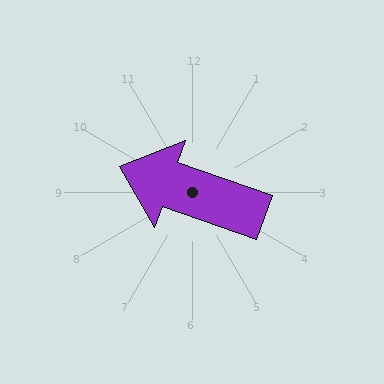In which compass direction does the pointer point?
West.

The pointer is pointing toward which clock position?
Roughly 10 o'clock.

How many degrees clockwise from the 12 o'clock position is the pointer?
Approximately 289 degrees.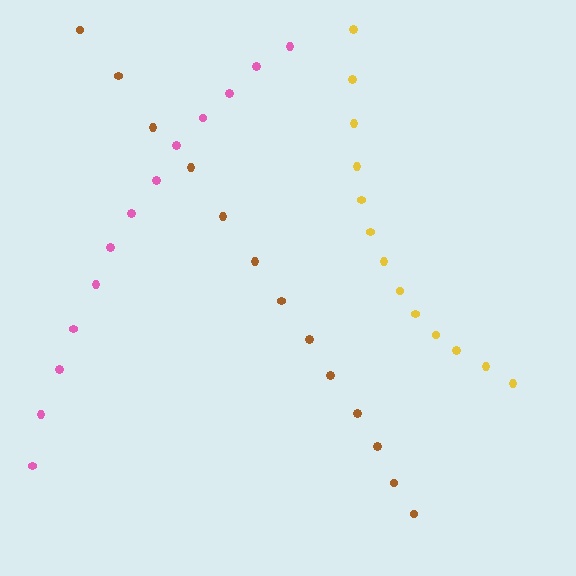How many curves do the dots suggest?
There are 3 distinct paths.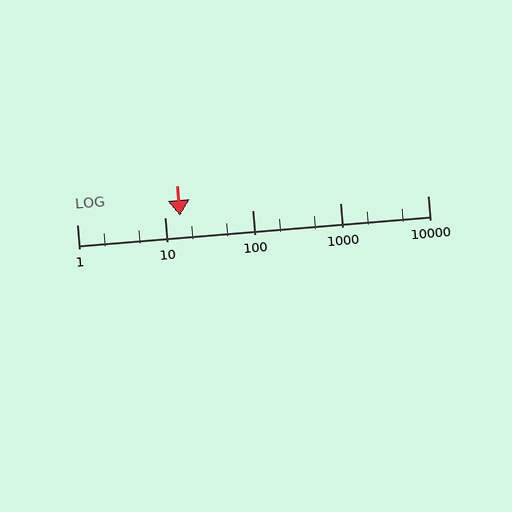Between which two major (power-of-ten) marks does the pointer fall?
The pointer is between 10 and 100.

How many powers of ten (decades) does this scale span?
The scale spans 4 decades, from 1 to 10000.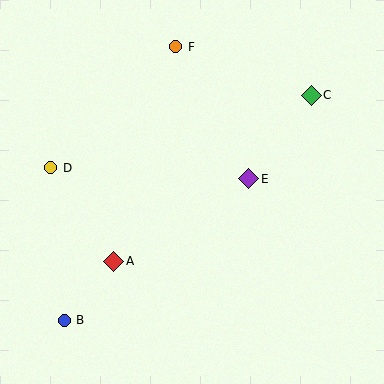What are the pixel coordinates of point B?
Point B is at (64, 320).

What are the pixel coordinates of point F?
Point F is at (176, 47).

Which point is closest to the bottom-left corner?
Point B is closest to the bottom-left corner.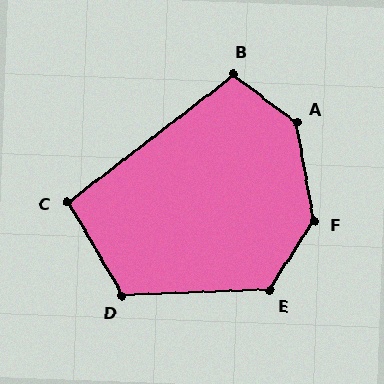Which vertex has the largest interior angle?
A, at approximately 138 degrees.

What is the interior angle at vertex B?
Approximately 104 degrees (obtuse).